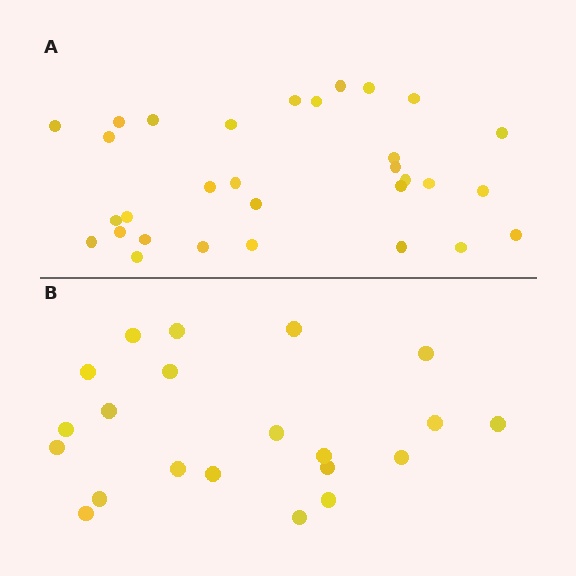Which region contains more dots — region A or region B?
Region A (the top region) has more dots.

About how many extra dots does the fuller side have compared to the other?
Region A has roughly 10 or so more dots than region B.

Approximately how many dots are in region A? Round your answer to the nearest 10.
About 30 dots. (The exact count is 31, which rounds to 30.)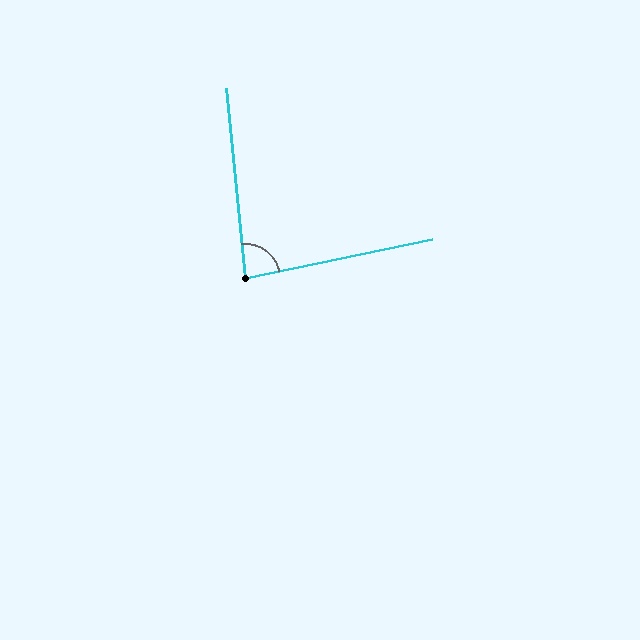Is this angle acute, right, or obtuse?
It is acute.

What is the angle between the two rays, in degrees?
Approximately 84 degrees.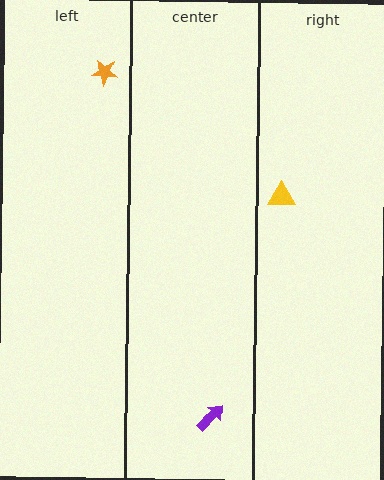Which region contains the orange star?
The left region.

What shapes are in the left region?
The orange star.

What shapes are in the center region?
The purple arrow.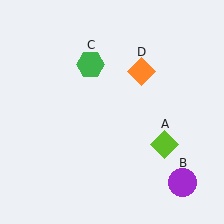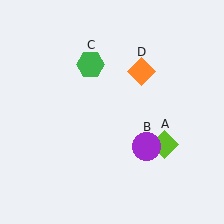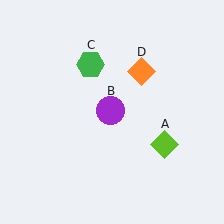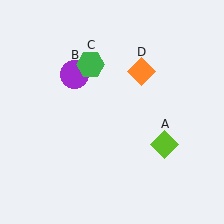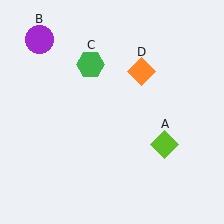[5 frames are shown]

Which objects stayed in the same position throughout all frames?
Lime diamond (object A) and green hexagon (object C) and orange diamond (object D) remained stationary.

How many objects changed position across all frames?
1 object changed position: purple circle (object B).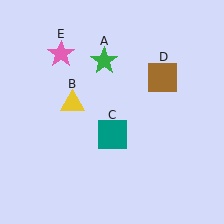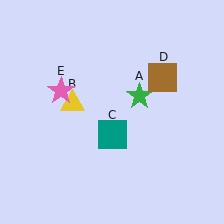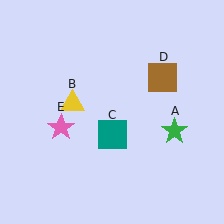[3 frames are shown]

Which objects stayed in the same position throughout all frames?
Yellow triangle (object B) and teal square (object C) and brown square (object D) remained stationary.